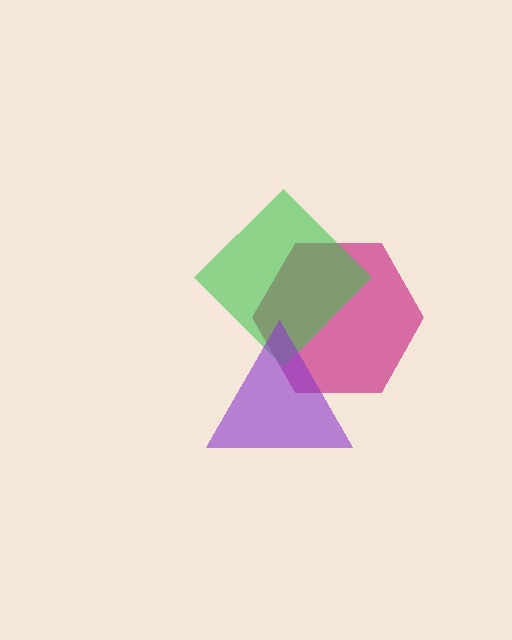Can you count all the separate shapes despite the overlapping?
Yes, there are 3 separate shapes.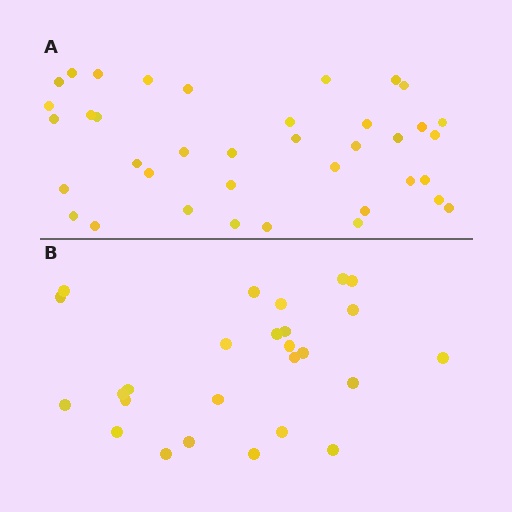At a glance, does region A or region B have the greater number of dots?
Region A (the top region) has more dots.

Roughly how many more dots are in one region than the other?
Region A has roughly 12 or so more dots than region B.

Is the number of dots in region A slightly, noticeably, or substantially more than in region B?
Region A has substantially more. The ratio is roughly 1.5 to 1.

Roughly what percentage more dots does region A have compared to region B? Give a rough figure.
About 45% more.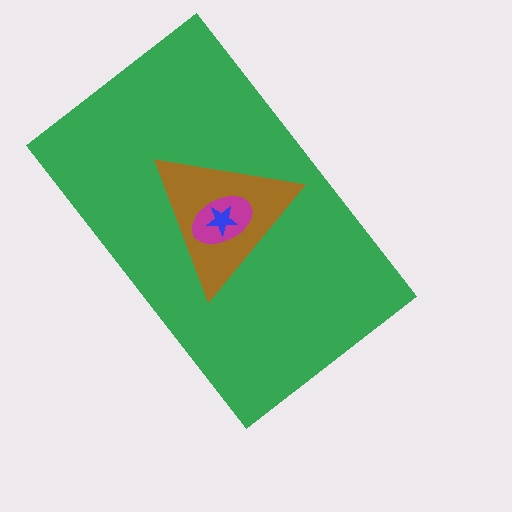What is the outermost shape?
The green rectangle.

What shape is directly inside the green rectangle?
The brown triangle.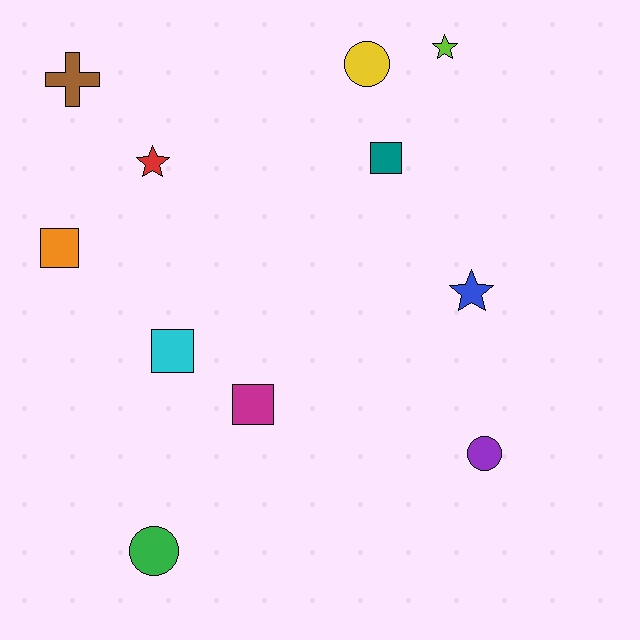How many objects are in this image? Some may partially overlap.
There are 11 objects.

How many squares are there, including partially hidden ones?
There are 4 squares.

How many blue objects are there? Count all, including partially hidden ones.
There is 1 blue object.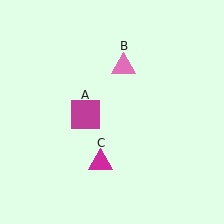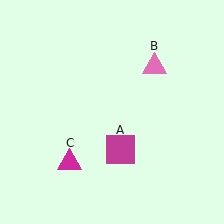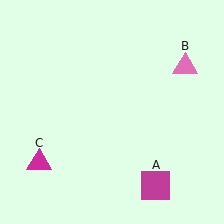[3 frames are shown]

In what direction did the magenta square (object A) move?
The magenta square (object A) moved down and to the right.